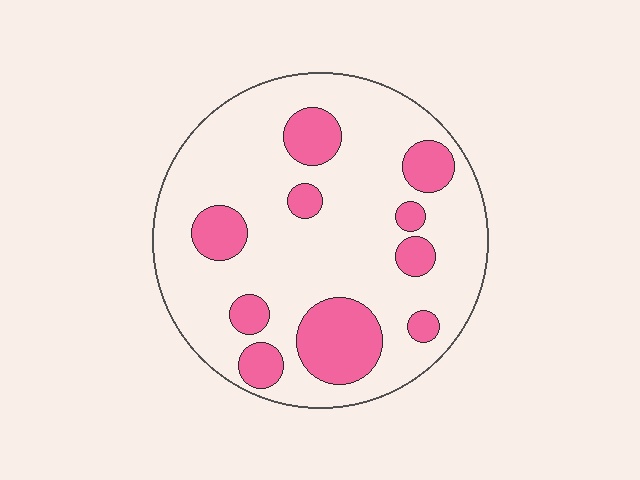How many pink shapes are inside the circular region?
10.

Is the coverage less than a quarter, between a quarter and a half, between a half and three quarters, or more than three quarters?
Less than a quarter.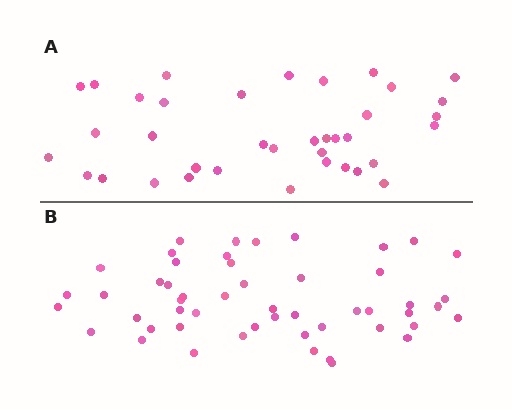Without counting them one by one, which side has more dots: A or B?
Region B (the bottom region) has more dots.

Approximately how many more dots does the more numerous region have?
Region B has approximately 15 more dots than region A.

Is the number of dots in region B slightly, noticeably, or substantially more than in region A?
Region B has noticeably more, but not dramatically so. The ratio is roughly 1.4 to 1.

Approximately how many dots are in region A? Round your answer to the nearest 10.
About 40 dots. (The exact count is 37, which rounds to 40.)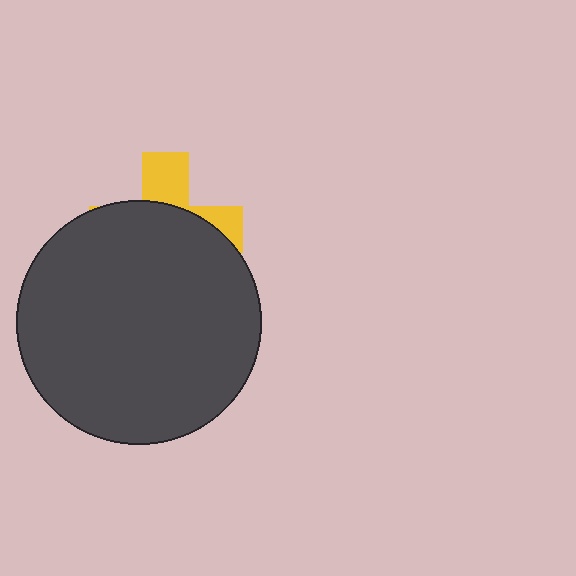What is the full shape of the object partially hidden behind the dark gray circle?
The partially hidden object is a yellow cross.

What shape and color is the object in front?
The object in front is a dark gray circle.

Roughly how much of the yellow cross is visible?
A small part of it is visible (roughly 31%).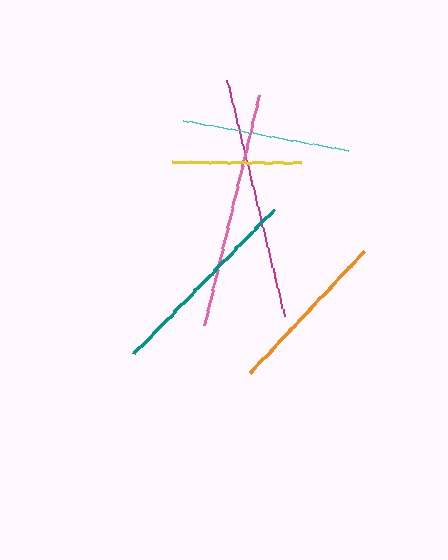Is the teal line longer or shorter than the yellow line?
The teal line is longer than the yellow line.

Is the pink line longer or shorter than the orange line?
The pink line is longer than the orange line.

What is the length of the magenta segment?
The magenta segment is approximately 244 pixels long.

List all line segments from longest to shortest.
From longest to shortest: magenta, pink, teal, cyan, orange, yellow.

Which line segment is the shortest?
The yellow line is the shortest at approximately 129 pixels.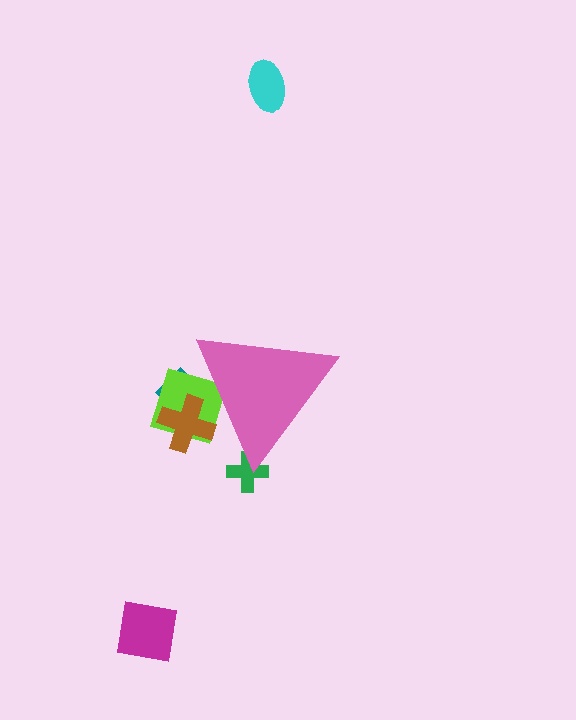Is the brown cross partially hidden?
Yes, the brown cross is partially hidden behind the pink triangle.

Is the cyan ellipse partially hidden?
No, the cyan ellipse is fully visible.